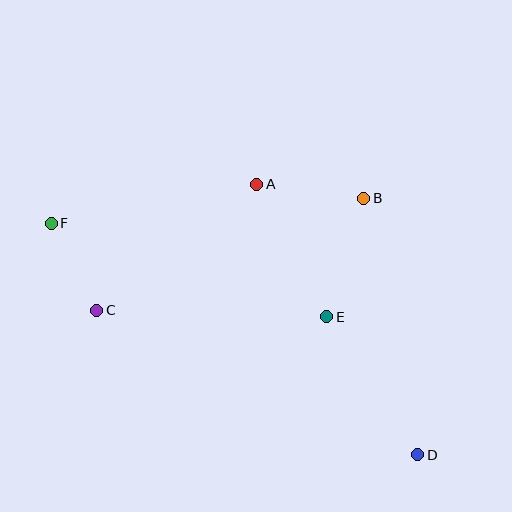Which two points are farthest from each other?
Points D and F are farthest from each other.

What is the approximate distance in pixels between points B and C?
The distance between B and C is approximately 289 pixels.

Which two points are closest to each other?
Points C and F are closest to each other.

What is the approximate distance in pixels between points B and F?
The distance between B and F is approximately 313 pixels.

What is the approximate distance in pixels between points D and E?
The distance between D and E is approximately 165 pixels.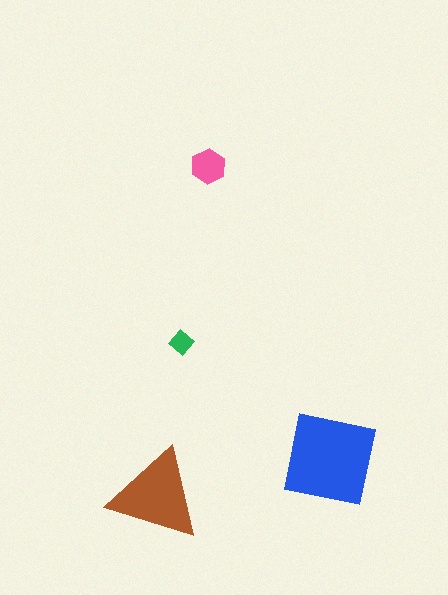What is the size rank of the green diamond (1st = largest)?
4th.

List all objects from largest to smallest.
The blue square, the brown triangle, the pink hexagon, the green diamond.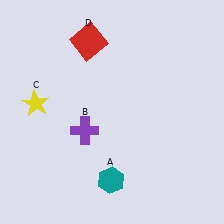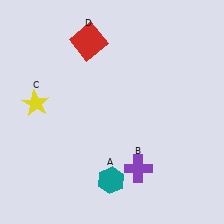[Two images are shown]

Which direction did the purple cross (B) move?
The purple cross (B) moved right.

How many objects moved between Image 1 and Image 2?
1 object moved between the two images.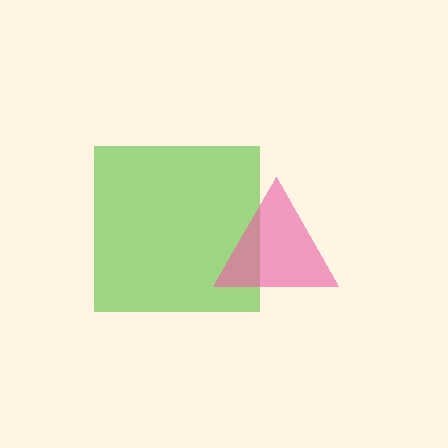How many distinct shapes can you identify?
There are 2 distinct shapes: a lime square, a pink triangle.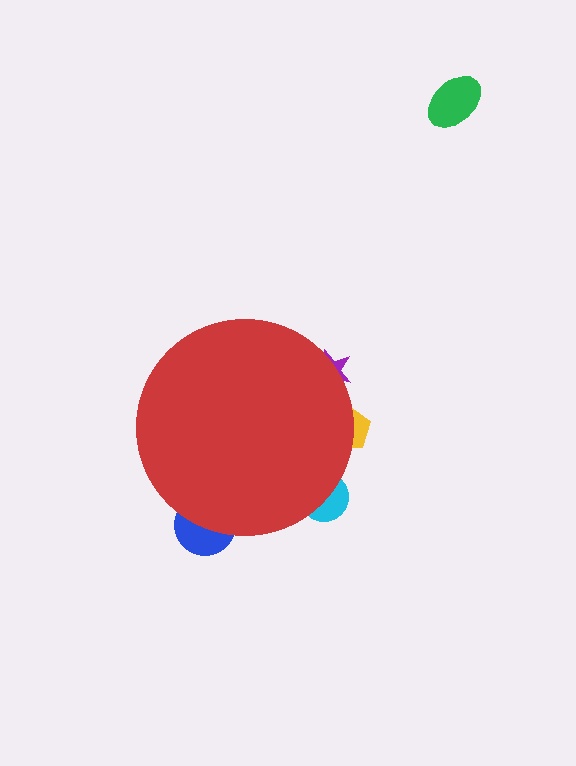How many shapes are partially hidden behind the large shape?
4 shapes are partially hidden.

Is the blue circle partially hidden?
Yes, the blue circle is partially hidden behind the red circle.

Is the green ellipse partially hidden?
No, the green ellipse is fully visible.